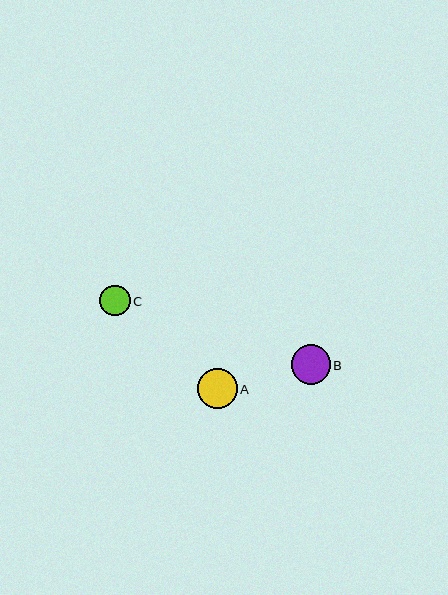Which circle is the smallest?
Circle C is the smallest with a size of approximately 30 pixels.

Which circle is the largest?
Circle A is the largest with a size of approximately 40 pixels.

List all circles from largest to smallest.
From largest to smallest: A, B, C.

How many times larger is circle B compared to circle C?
Circle B is approximately 1.3 times the size of circle C.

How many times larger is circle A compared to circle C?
Circle A is approximately 1.3 times the size of circle C.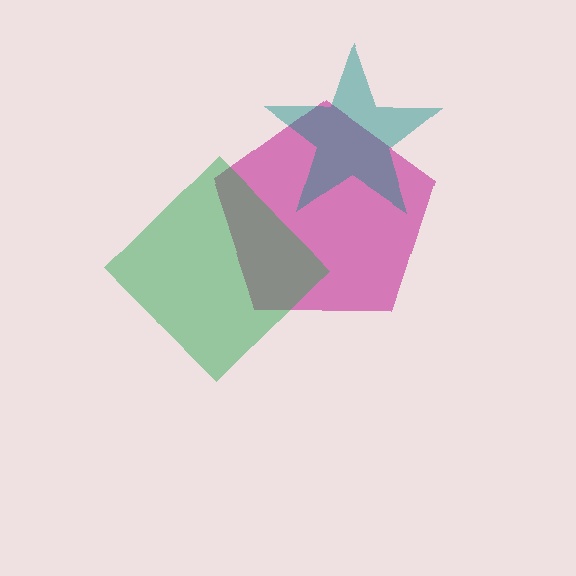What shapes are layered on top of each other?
The layered shapes are: a magenta pentagon, a green diamond, a teal star.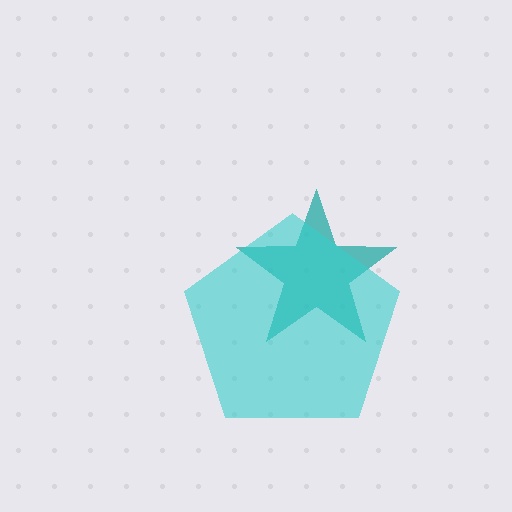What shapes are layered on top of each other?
The layered shapes are: a teal star, a cyan pentagon.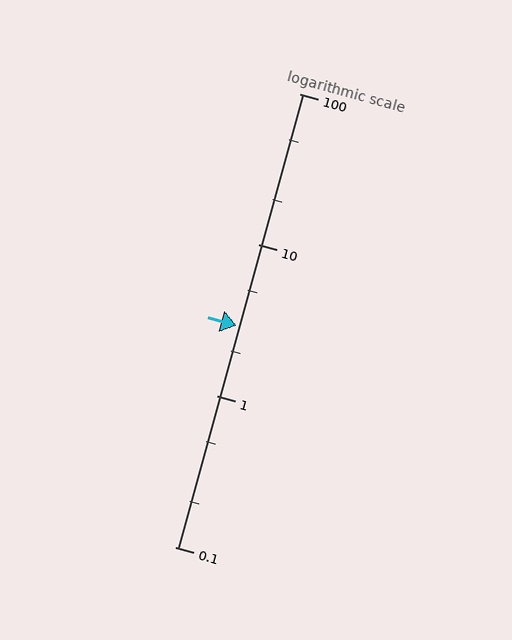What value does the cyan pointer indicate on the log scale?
The pointer indicates approximately 2.9.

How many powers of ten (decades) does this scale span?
The scale spans 3 decades, from 0.1 to 100.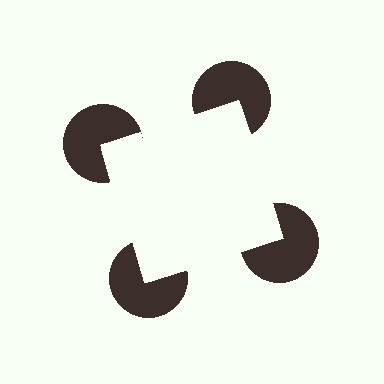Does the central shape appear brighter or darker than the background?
It typically appears slightly brighter than the background, even though no actual brightness change is drawn.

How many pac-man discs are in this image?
There are 4 — one at each vertex of the illusory square.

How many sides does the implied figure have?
4 sides.